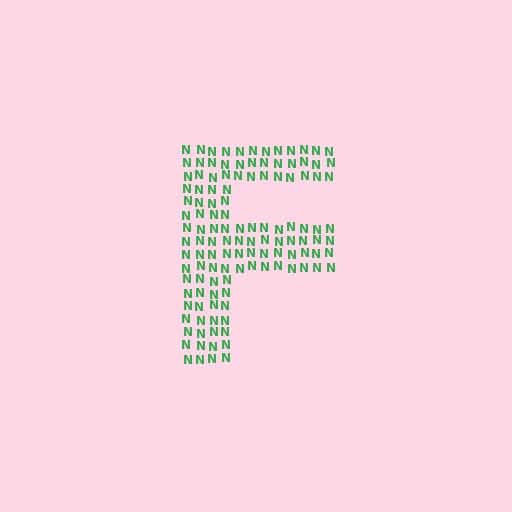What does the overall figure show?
The overall figure shows the letter F.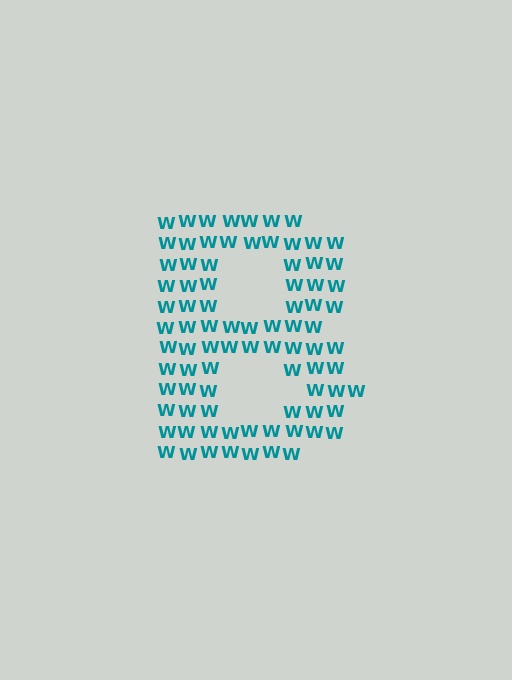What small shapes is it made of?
It is made of small letter W's.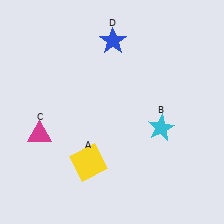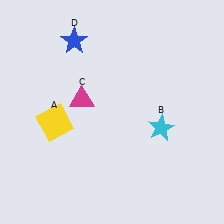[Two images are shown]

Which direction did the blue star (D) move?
The blue star (D) moved left.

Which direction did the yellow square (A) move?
The yellow square (A) moved up.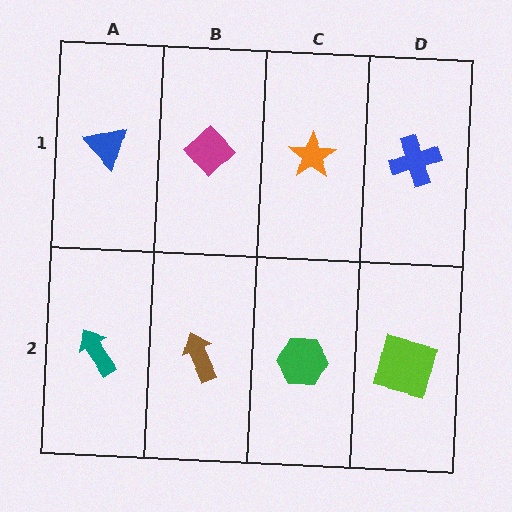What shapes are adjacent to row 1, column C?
A green hexagon (row 2, column C), a magenta diamond (row 1, column B), a blue cross (row 1, column D).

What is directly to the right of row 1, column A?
A magenta diamond.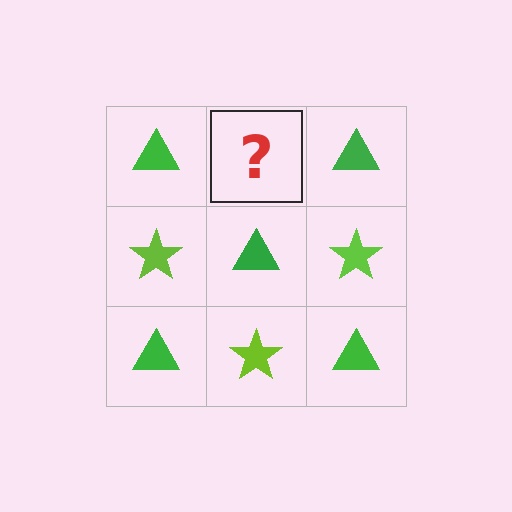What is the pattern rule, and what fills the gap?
The rule is that it alternates green triangle and lime star in a checkerboard pattern. The gap should be filled with a lime star.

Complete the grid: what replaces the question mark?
The question mark should be replaced with a lime star.